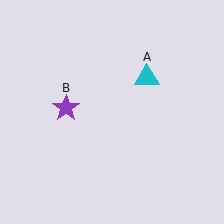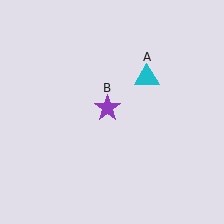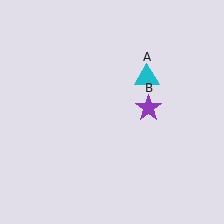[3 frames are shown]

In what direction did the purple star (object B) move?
The purple star (object B) moved right.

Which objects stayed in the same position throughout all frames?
Cyan triangle (object A) remained stationary.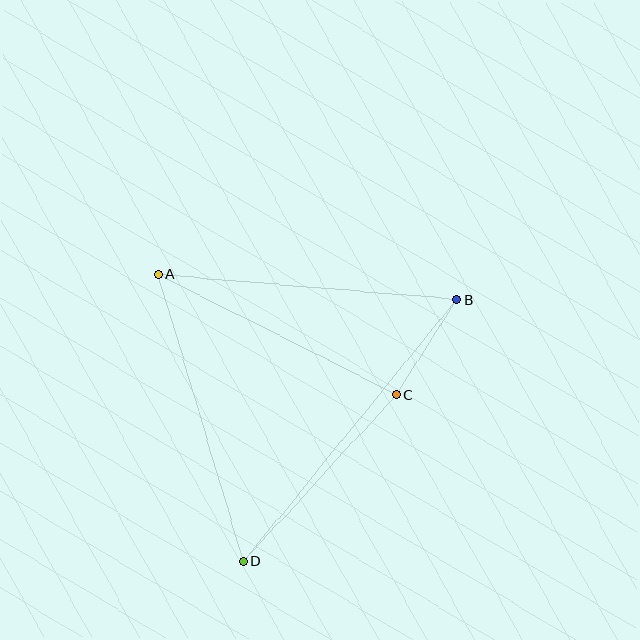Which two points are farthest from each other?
Points B and D are farthest from each other.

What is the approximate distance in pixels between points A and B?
The distance between A and B is approximately 300 pixels.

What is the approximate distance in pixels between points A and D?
The distance between A and D is approximately 299 pixels.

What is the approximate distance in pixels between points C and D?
The distance between C and D is approximately 226 pixels.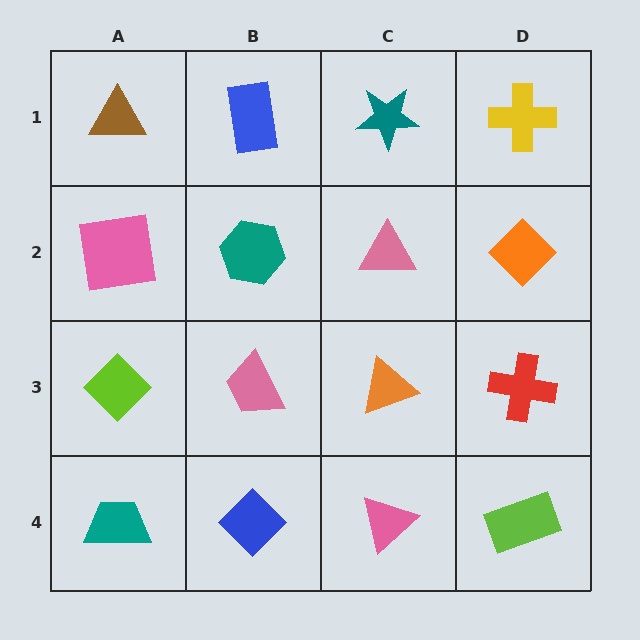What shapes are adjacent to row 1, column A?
A pink square (row 2, column A), a blue rectangle (row 1, column B).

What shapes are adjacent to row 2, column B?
A blue rectangle (row 1, column B), a pink trapezoid (row 3, column B), a pink square (row 2, column A), a pink triangle (row 2, column C).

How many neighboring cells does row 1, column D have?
2.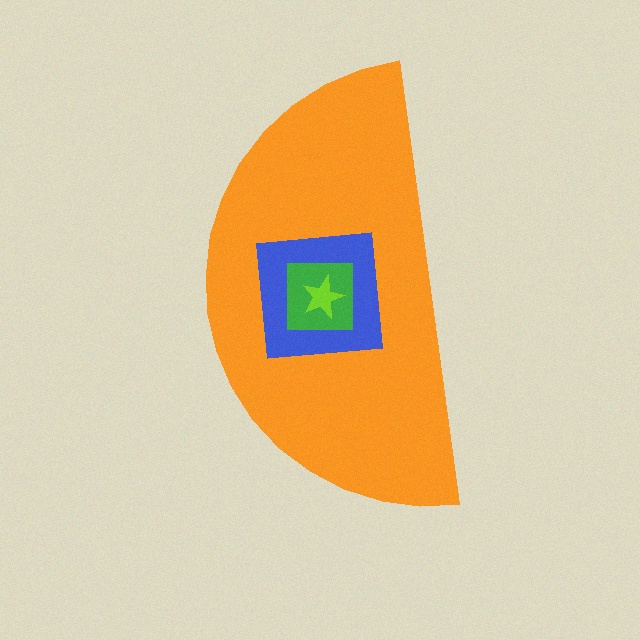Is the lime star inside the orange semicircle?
Yes.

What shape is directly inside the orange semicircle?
The blue square.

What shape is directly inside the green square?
The lime star.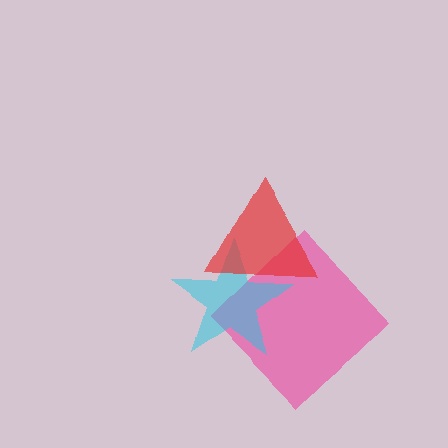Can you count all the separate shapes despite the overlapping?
Yes, there are 3 separate shapes.